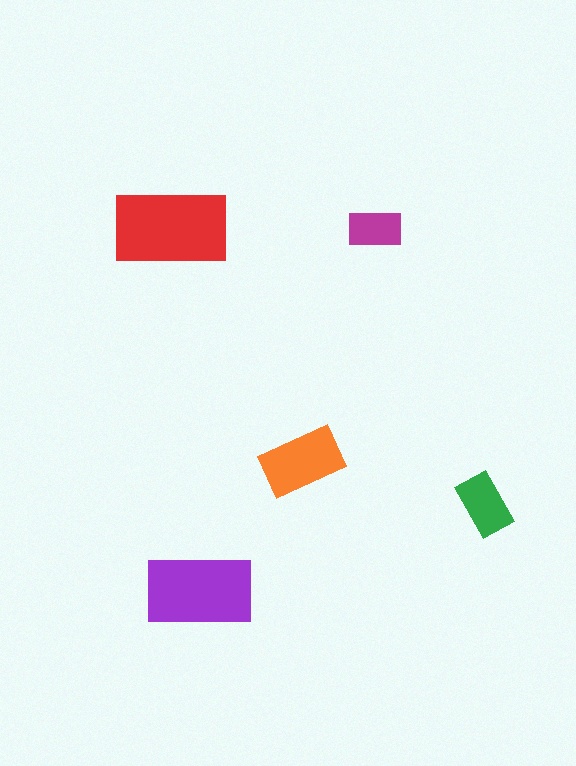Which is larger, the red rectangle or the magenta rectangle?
The red one.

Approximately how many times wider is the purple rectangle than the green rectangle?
About 1.5 times wider.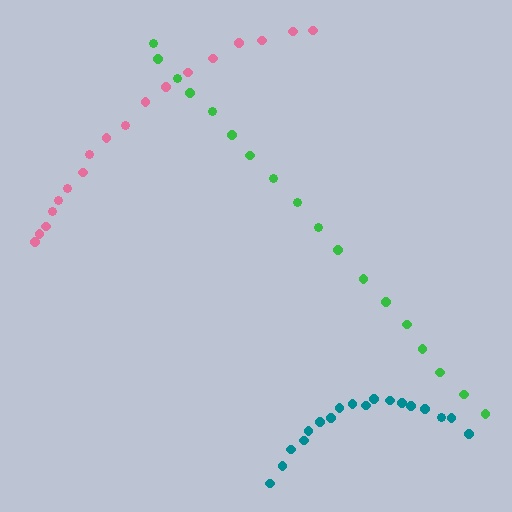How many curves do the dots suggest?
There are 3 distinct paths.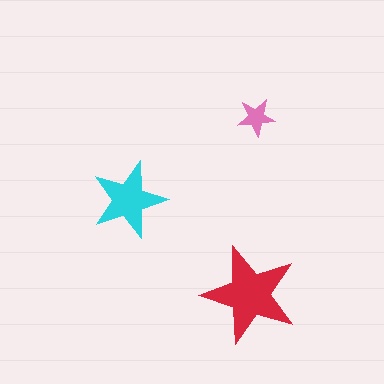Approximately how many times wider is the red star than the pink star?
About 2.5 times wider.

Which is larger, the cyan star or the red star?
The red one.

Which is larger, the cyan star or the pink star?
The cyan one.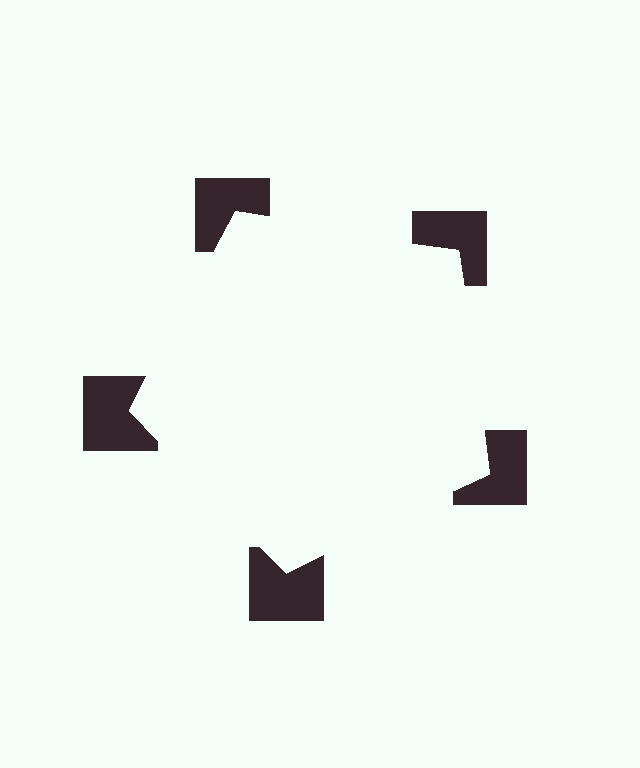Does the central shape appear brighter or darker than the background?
It typically appears slightly brighter than the background, even though no actual brightness change is drawn.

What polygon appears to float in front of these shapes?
An illusory pentagon — its edges are inferred from the aligned wedge cuts in the notched squares, not physically drawn.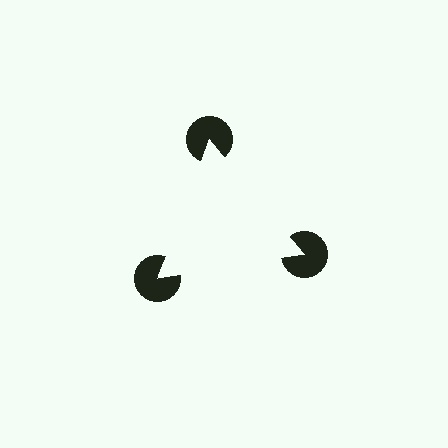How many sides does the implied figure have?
3 sides.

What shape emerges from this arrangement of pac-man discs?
An illusory triangle — its edges are inferred from the aligned wedge cuts in the pac-man discs, not physically drawn.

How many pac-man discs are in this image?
There are 3 — one at each vertex of the illusory triangle.